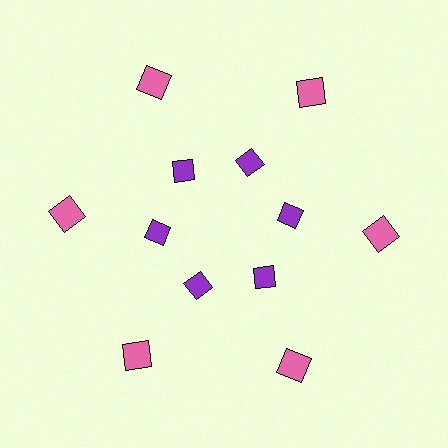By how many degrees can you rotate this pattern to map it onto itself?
The pattern maps onto itself every 60 degrees of rotation.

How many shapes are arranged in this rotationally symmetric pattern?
There are 18 shapes, arranged in 6 groups of 3.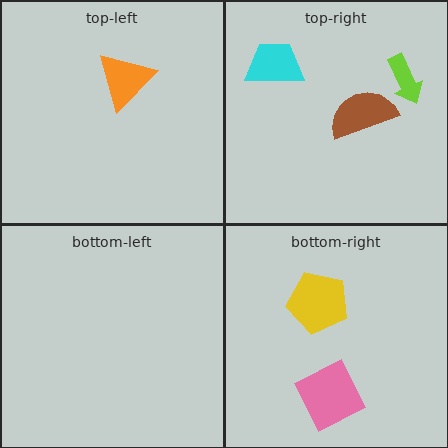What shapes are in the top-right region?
The cyan trapezoid, the brown semicircle, the lime arrow.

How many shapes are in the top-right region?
3.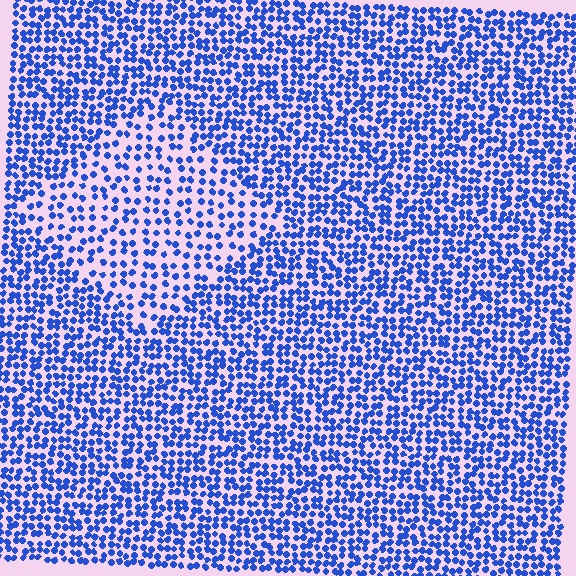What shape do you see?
I see a diamond.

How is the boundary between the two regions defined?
The boundary is defined by a change in element density (approximately 1.8x ratio). All elements are the same color, size, and shape.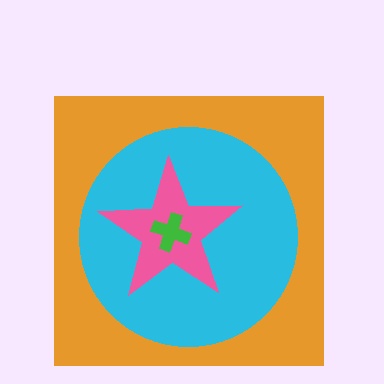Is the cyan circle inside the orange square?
Yes.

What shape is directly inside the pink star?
The green cross.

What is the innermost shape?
The green cross.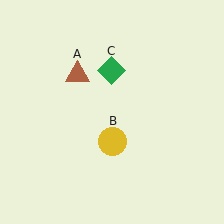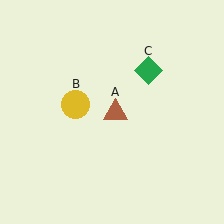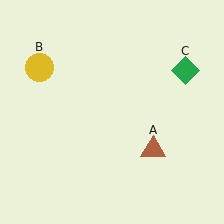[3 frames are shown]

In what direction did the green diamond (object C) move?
The green diamond (object C) moved right.